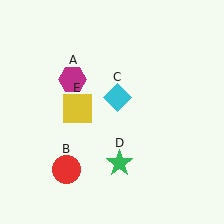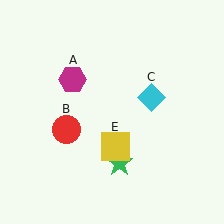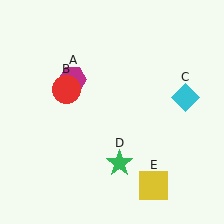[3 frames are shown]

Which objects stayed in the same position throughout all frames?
Magenta hexagon (object A) and green star (object D) remained stationary.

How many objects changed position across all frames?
3 objects changed position: red circle (object B), cyan diamond (object C), yellow square (object E).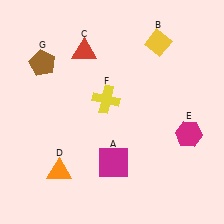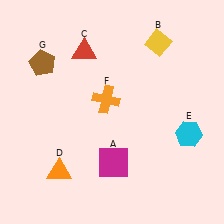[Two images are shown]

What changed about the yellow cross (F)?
In Image 1, F is yellow. In Image 2, it changed to orange.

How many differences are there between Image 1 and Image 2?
There are 2 differences between the two images.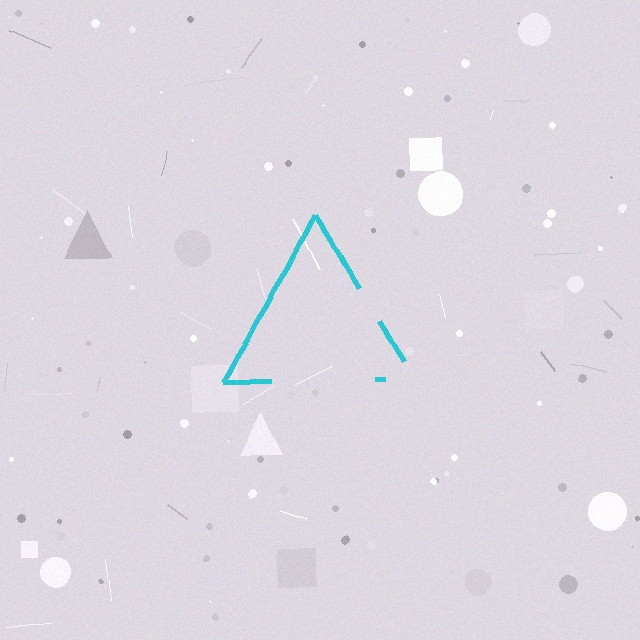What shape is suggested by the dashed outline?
The dashed outline suggests a triangle.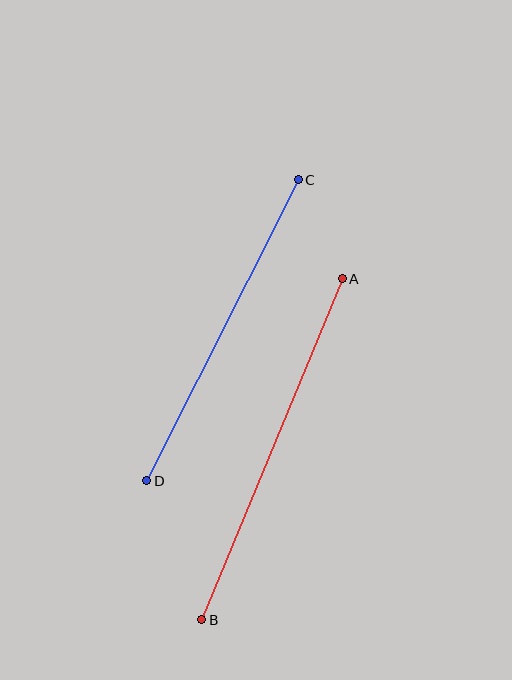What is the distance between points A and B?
The distance is approximately 369 pixels.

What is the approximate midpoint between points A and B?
The midpoint is at approximately (272, 449) pixels.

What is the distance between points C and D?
The distance is approximately 337 pixels.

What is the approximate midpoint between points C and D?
The midpoint is at approximately (223, 330) pixels.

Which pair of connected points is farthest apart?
Points A and B are farthest apart.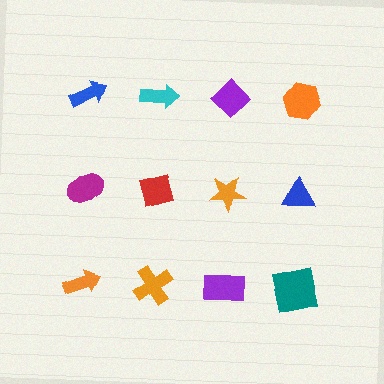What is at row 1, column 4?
An orange hexagon.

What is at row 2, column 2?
A red square.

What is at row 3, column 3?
A purple rectangle.